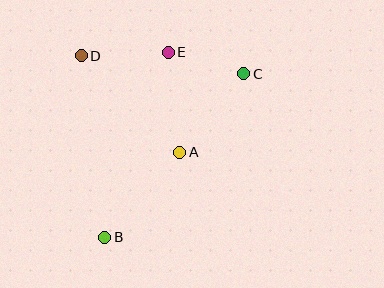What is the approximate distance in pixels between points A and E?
The distance between A and E is approximately 101 pixels.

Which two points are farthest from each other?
Points B and C are farthest from each other.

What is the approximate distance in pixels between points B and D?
The distance between B and D is approximately 183 pixels.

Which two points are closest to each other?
Points C and E are closest to each other.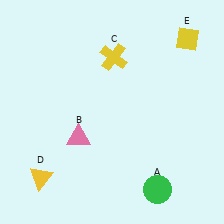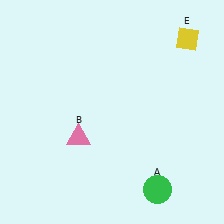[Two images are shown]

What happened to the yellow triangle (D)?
The yellow triangle (D) was removed in Image 2. It was in the bottom-left area of Image 1.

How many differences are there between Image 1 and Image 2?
There are 2 differences between the two images.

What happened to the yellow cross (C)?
The yellow cross (C) was removed in Image 2. It was in the top-right area of Image 1.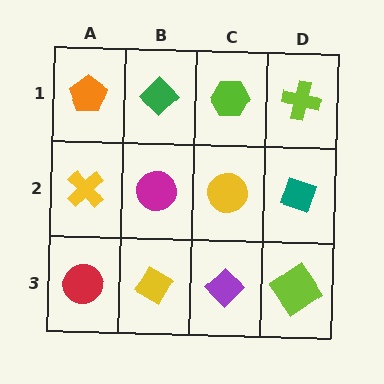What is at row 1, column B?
A green diamond.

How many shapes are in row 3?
4 shapes.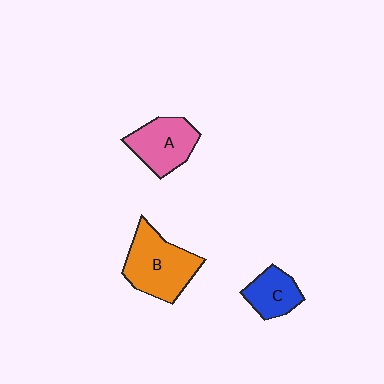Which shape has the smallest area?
Shape C (blue).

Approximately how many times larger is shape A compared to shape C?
Approximately 1.4 times.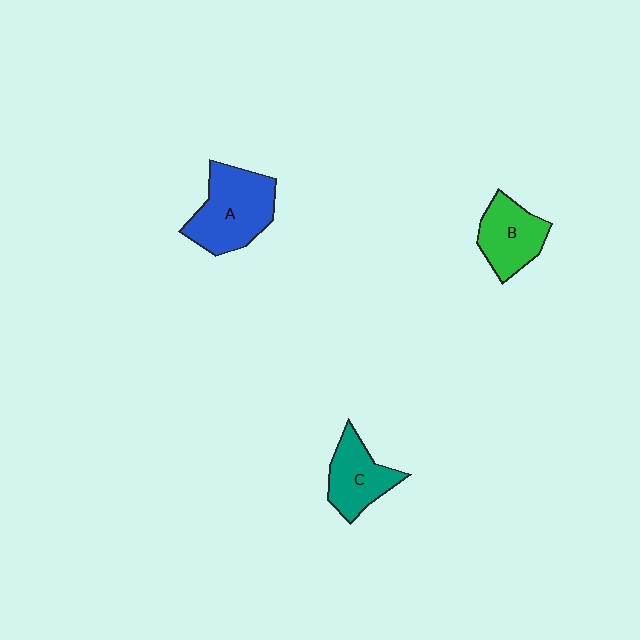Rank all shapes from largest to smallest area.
From largest to smallest: A (blue), B (green), C (teal).